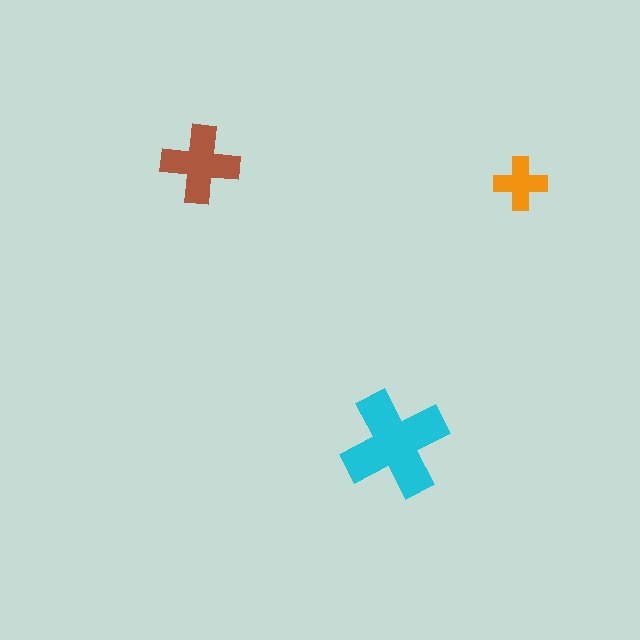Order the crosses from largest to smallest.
the cyan one, the brown one, the orange one.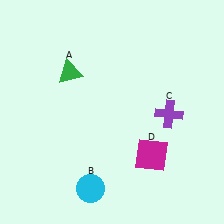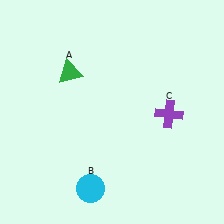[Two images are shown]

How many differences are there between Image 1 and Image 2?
There is 1 difference between the two images.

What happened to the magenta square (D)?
The magenta square (D) was removed in Image 2. It was in the bottom-right area of Image 1.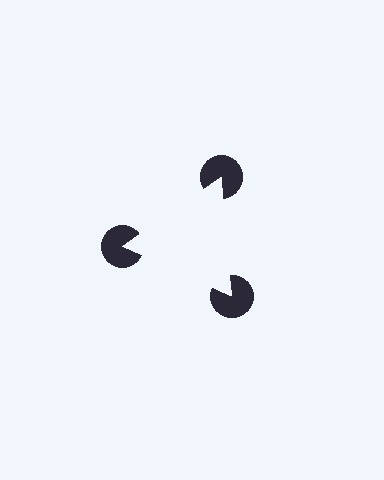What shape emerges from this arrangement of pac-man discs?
An illusory triangle — its edges are inferred from the aligned wedge cuts in the pac-man discs, not physically drawn.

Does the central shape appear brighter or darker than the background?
It typically appears slightly brighter than the background, even though no actual brightness change is drawn.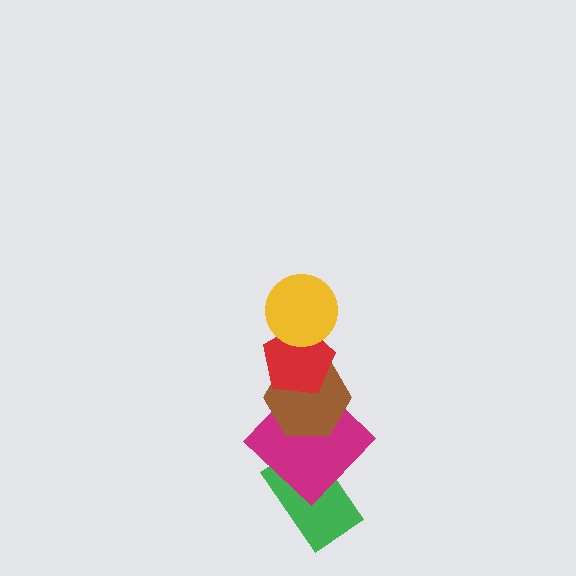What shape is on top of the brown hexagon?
The red pentagon is on top of the brown hexagon.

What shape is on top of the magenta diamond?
The brown hexagon is on top of the magenta diamond.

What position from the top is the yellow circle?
The yellow circle is 1st from the top.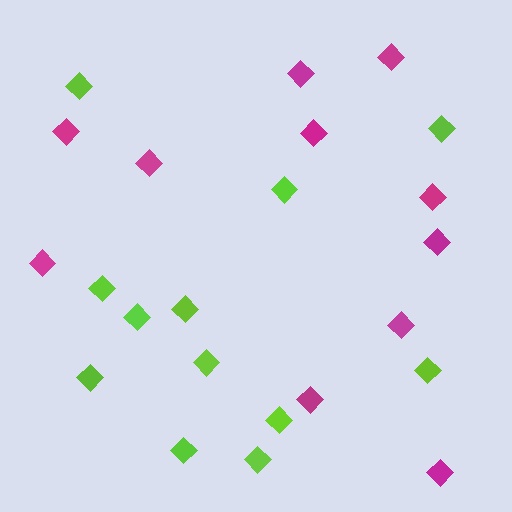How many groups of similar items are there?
There are 2 groups: one group of magenta diamonds (11) and one group of lime diamonds (12).